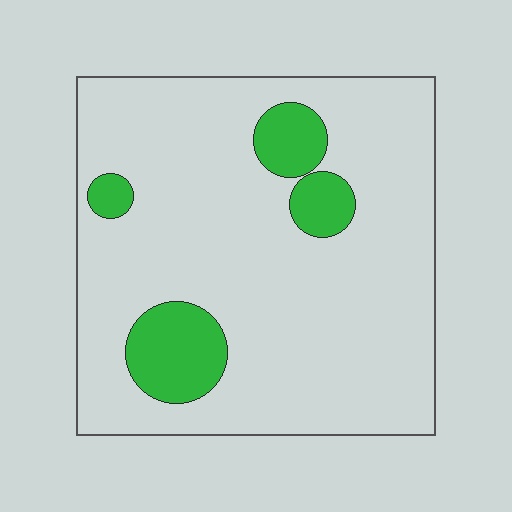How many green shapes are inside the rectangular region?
4.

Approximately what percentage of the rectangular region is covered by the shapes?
Approximately 15%.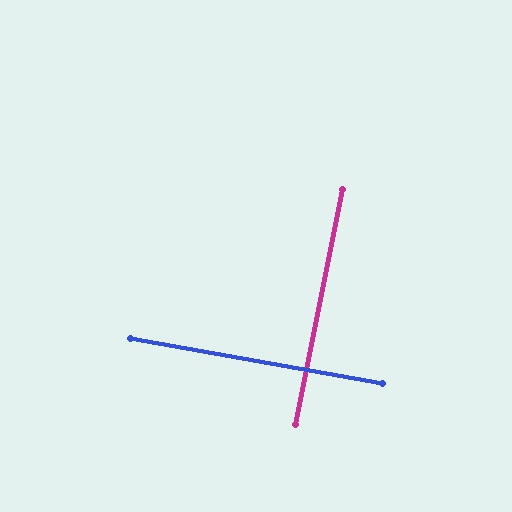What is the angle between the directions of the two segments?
Approximately 89 degrees.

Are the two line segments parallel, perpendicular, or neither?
Perpendicular — they meet at approximately 89°.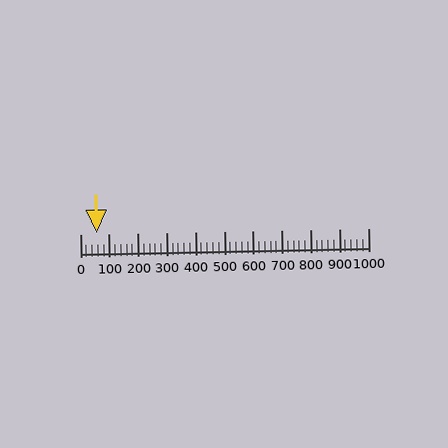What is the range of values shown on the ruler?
The ruler shows values from 0 to 1000.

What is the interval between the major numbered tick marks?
The major tick marks are spaced 100 units apart.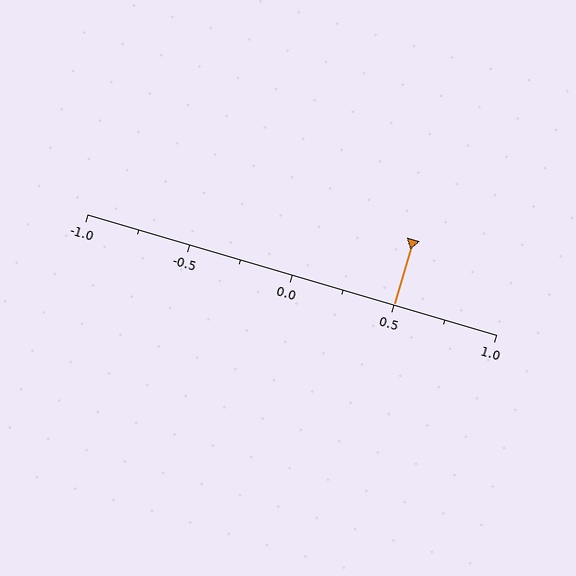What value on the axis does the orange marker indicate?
The marker indicates approximately 0.5.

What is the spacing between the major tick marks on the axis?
The major ticks are spaced 0.5 apart.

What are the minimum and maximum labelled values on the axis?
The axis runs from -1.0 to 1.0.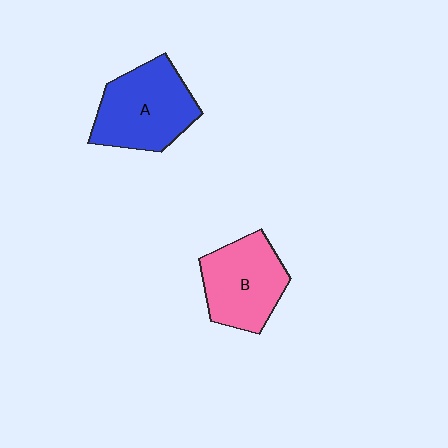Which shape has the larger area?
Shape A (blue).